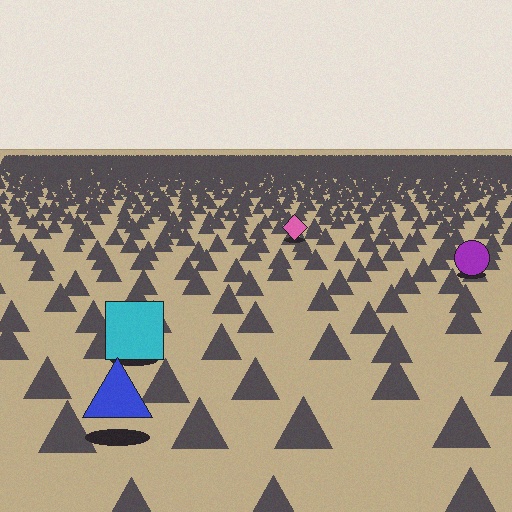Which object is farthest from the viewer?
The pink diamond is farthest from the viewer. It appears smaller and the ground texture around it is denser.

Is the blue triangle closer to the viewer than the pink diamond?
Yes. The blue triangle is closer — you can tell from the texture gradient: the ground texture is coarser near it.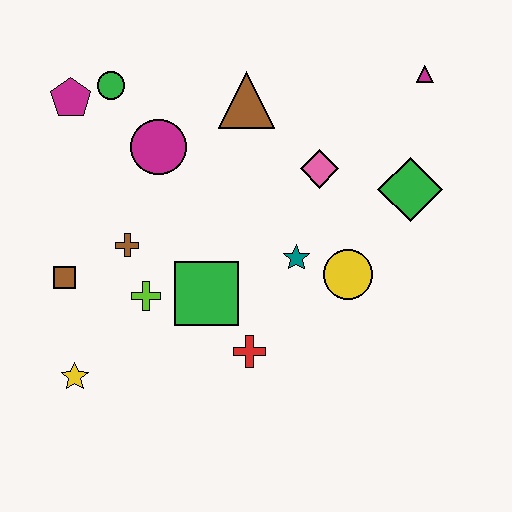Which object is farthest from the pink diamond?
The yellow star is farthest from the pink diamond.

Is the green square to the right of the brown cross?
Yes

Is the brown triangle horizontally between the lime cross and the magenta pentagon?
No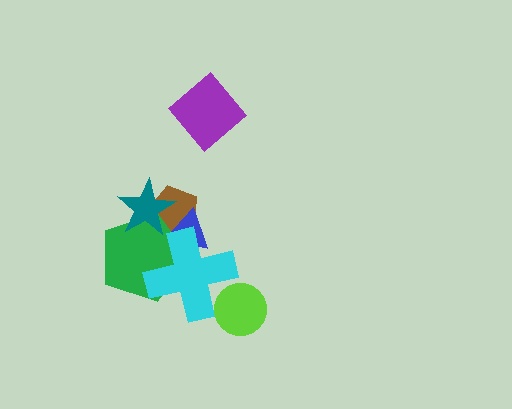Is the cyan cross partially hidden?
Yes, it is partially covered by another shape.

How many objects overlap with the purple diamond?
0 objects overlap with the purple diamond.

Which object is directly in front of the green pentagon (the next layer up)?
The cyan cross is directly in front of the green pentagon.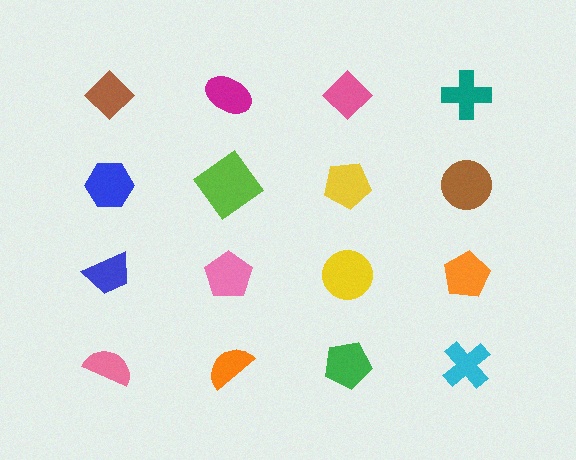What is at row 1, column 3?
A pink diamond.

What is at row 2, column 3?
A yellow pentagon.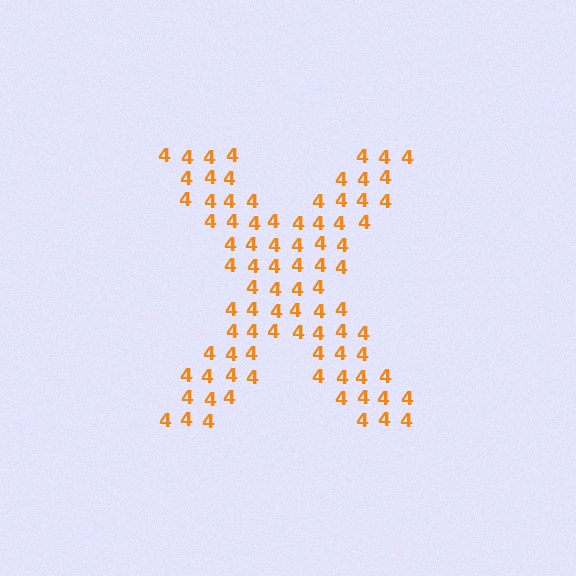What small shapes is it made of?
It is made of small digit 4's.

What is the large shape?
The large shape is the letter X.